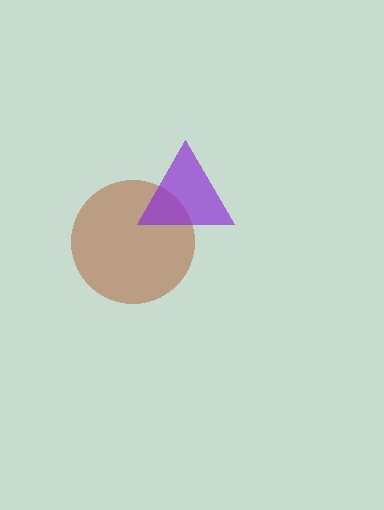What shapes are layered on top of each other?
The layered shapes are: a brown circle, a purple triangle.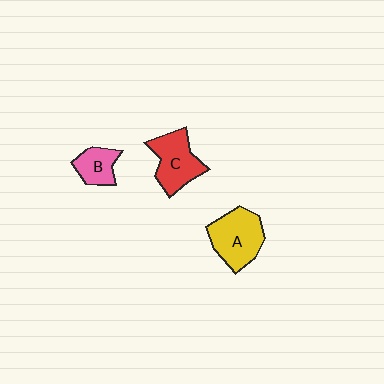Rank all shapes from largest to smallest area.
From largest to smallest: A (yellow), C (red), B (pink).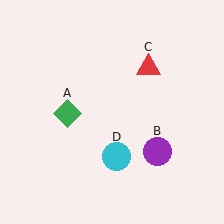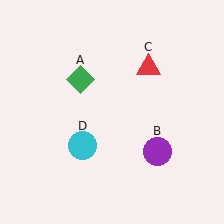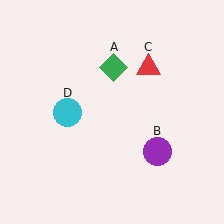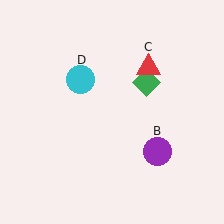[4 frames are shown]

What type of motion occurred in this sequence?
The green diamond (object A), cyan circle (object D) rotated clockwise around the center of the scene.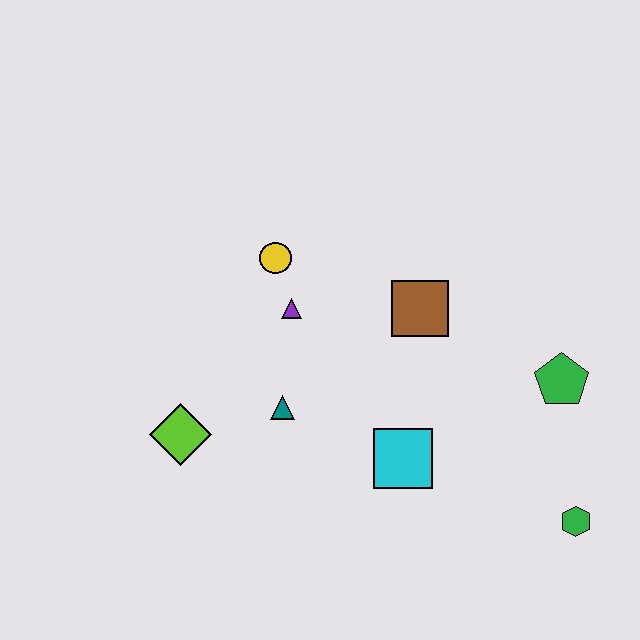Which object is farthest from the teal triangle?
The green hexagon is farthest from the teal triangle.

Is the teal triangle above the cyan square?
Yes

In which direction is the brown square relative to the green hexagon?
The brown square is above the green hexagon.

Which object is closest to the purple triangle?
The yellow circle is closest to the purple triangle.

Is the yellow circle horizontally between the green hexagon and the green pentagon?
No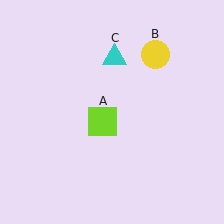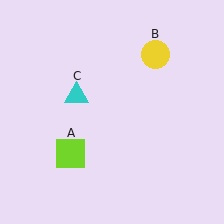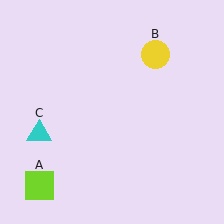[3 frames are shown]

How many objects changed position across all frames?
2 objects changed position: lime square (object A), cyan triangle (object C).